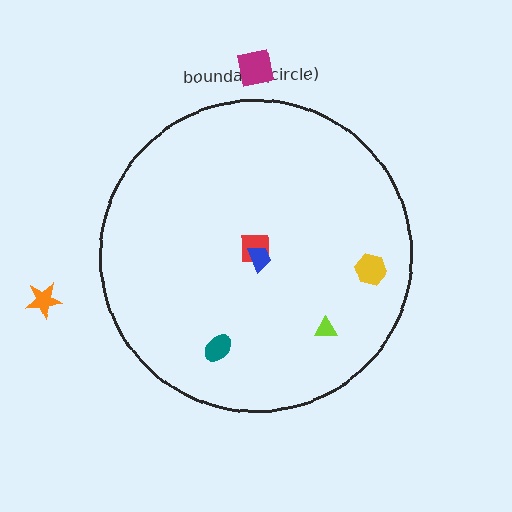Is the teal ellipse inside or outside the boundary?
Inside.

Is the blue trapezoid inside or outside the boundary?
Inside.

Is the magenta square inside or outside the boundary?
Outside.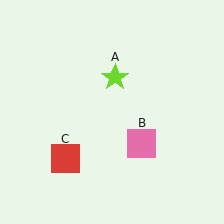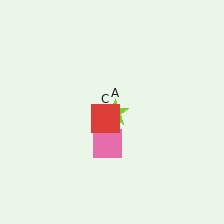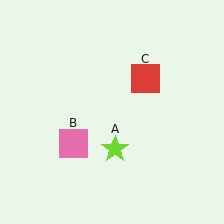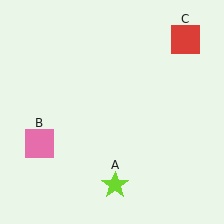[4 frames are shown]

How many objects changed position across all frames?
3 objects changed position: lime star (object A), pink square (object B), red square (object C).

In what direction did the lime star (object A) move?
The lime star (object A) moved down.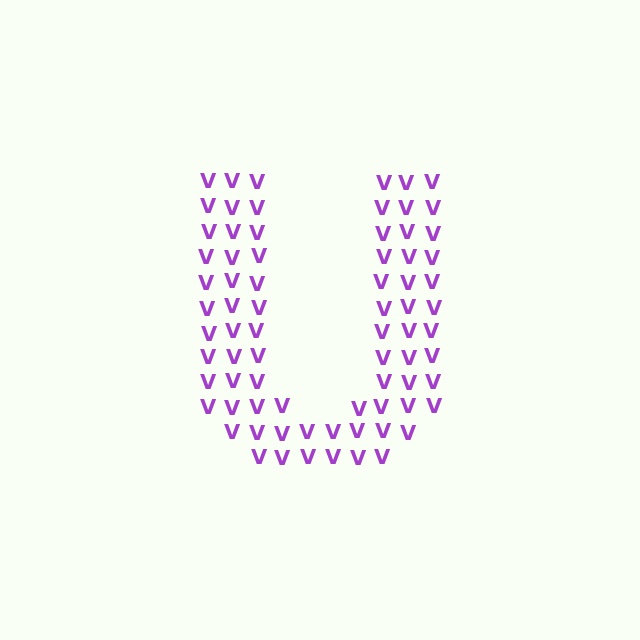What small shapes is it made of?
It is made of small letter V's.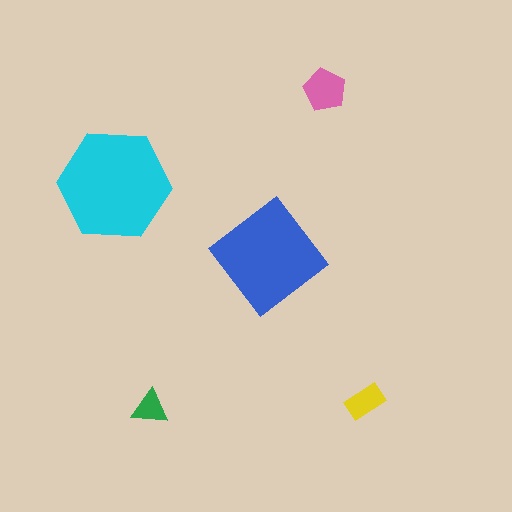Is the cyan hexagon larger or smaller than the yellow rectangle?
Larger.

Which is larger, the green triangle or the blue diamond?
The blue diamond.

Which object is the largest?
The cyan hexagon.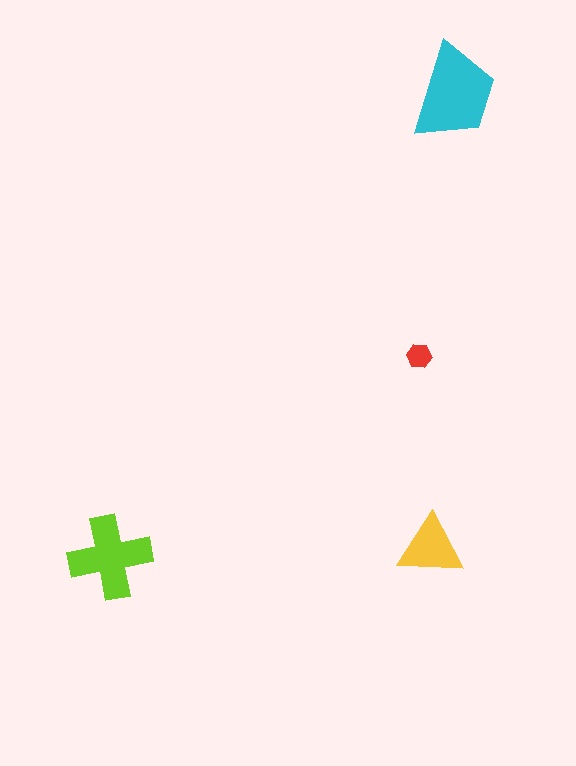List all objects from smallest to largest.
The red hexagon, the yellow triangle, the lime cross, the cyan trapezoid.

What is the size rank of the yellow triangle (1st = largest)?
3rd.